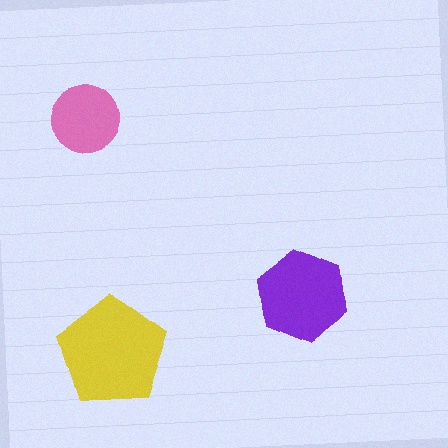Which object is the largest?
The yellow pentagon.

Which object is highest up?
The pink circle is topmost.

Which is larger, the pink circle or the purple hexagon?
The purple hexagon.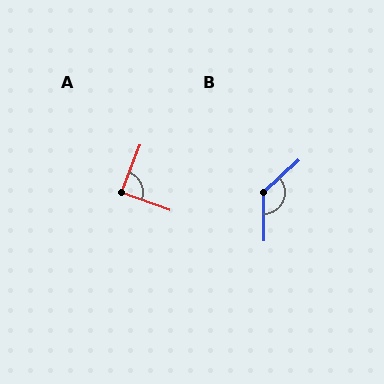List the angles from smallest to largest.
A (88°), B (133°).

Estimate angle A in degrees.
Approximately 88 degrees.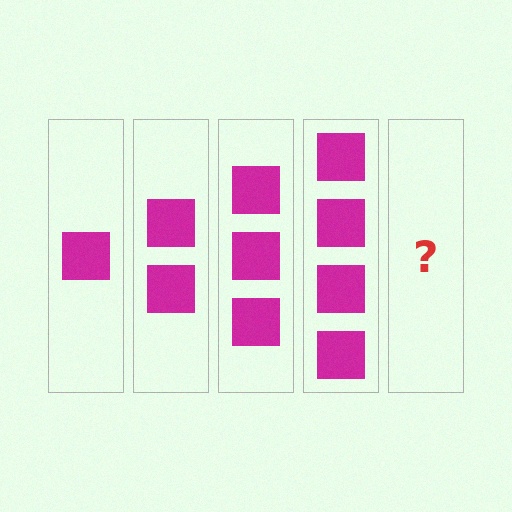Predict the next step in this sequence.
The next step is 5 squares.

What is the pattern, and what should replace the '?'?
The pattern is that each step adds one more square. The '?' should be 5 squares.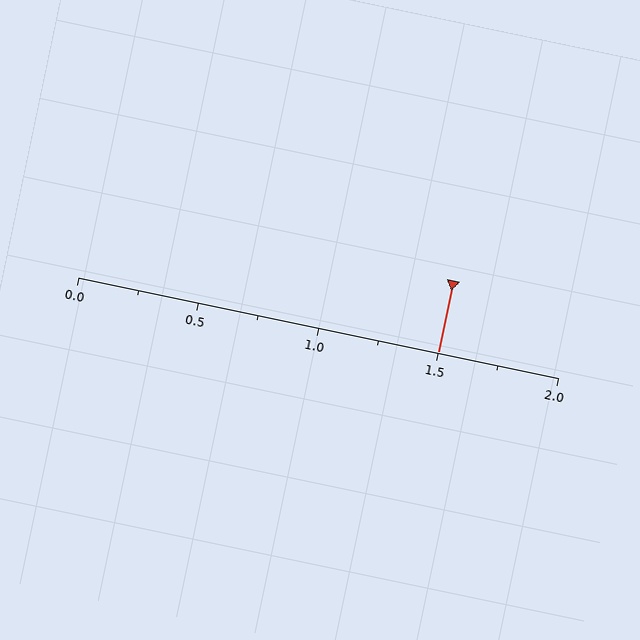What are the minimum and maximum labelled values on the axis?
The axis runs from 0.0 to 2.0.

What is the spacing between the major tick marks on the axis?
The major ticks are spaced 0.5 apart.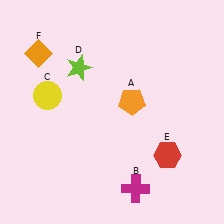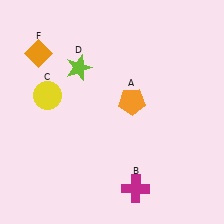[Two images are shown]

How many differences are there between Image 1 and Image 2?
There is 1 difference between the two images.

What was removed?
The red hexagon (E) was removed in Image 2.